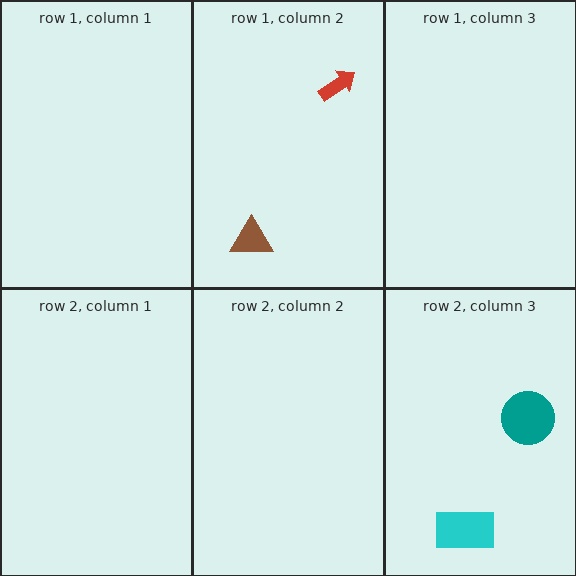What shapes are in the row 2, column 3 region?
The cyan rectangle, the teal circle.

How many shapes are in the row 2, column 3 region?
2.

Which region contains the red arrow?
The row 1, column 2 region.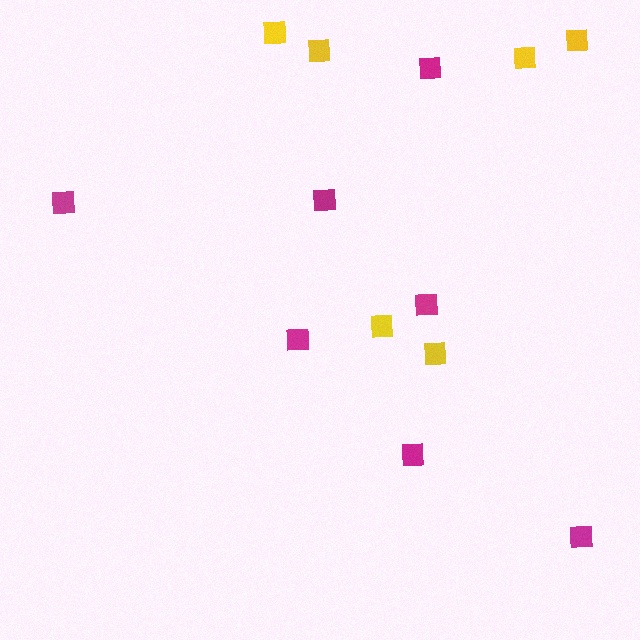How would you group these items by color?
There are 2 groups: one group of magenta squares (7) and one group of yellow squares (6).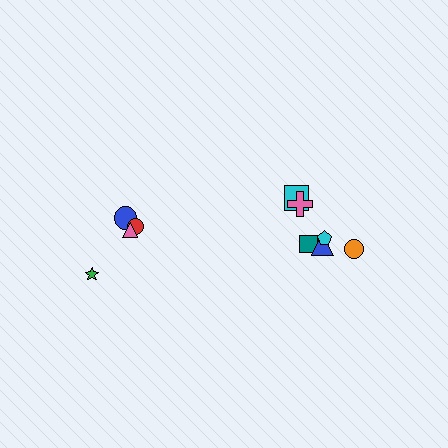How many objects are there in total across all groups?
There are 10 objects.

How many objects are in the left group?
There are 4 objects.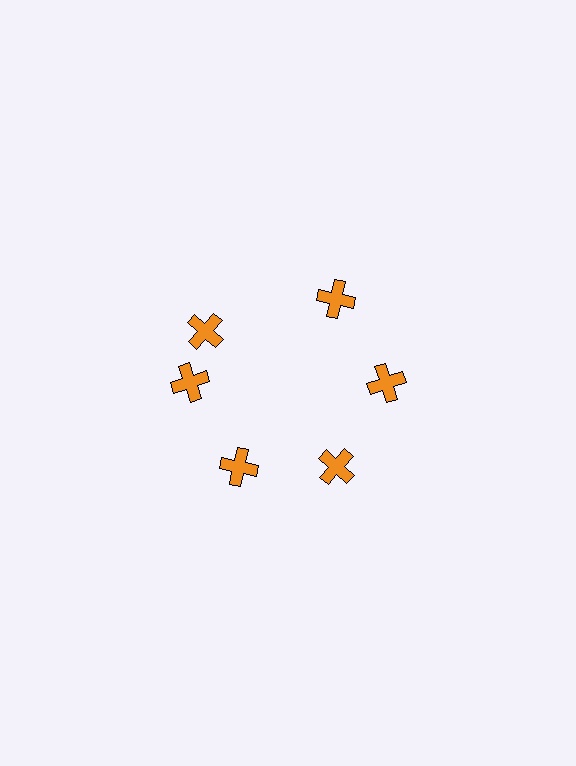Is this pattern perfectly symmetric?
No. The 6 orange crosses are arranged in a ring, but one element near the 11 o'clock position is rotated out of alignment along the ring, breaking the 6-fold rotational symmetry.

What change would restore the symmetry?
The symmetry would be restored by rotating it back into even spacing with its neighbors so that all 6 crosses sit at equal angles and equal distance from the center.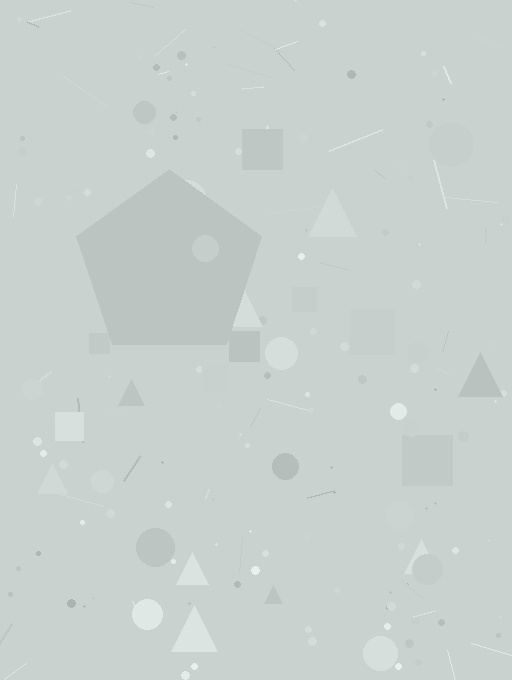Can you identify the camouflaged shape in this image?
The camouflaged shape is a pentagon.